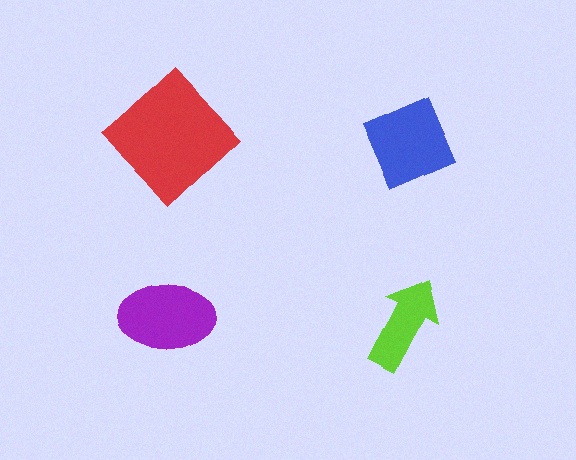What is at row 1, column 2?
A blue diamond.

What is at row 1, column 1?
A red diamond.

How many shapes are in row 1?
2 shapes.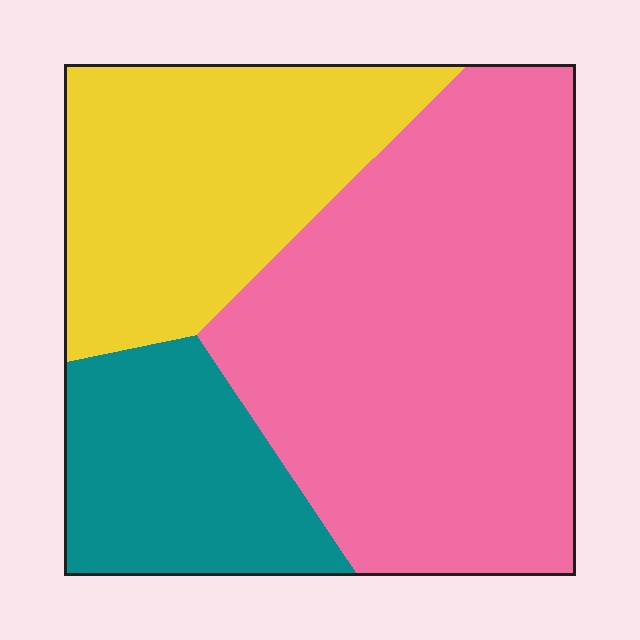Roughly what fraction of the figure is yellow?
Yellow takes up about one quarter (1/4) of the figure.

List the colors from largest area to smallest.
From largest to smallest: pink, yellow, teal.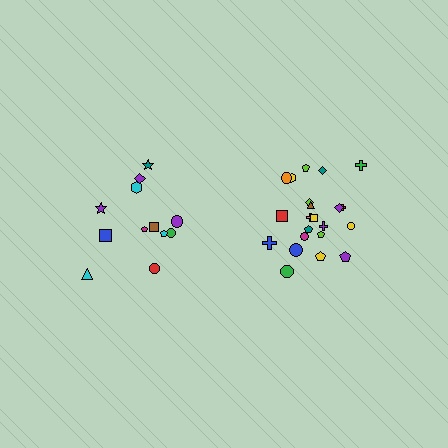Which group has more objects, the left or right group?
The right group.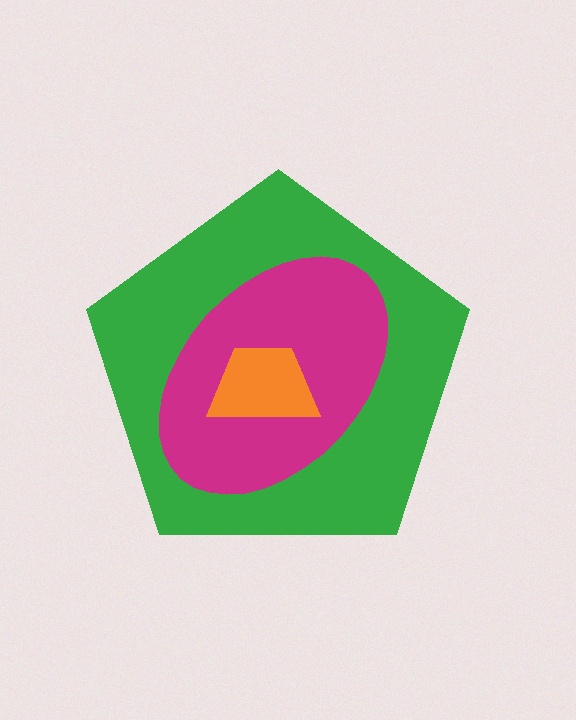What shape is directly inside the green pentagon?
The magenta ellipse.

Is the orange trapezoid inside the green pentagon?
Yes.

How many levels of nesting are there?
3.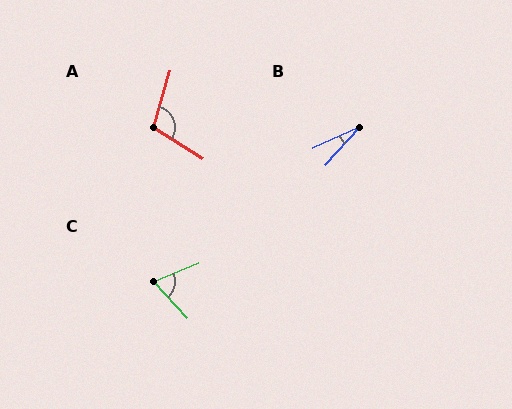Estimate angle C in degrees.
Approximately 70 degrees.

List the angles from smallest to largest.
B (23°), C (70°), A (106°).